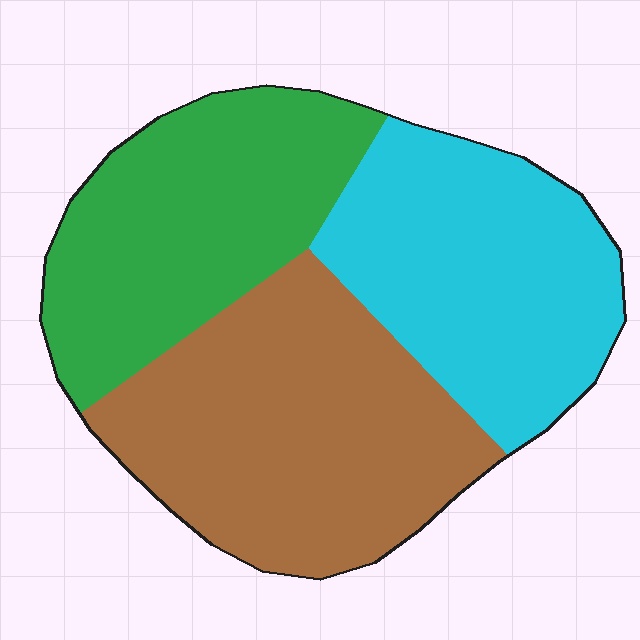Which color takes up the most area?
Brown, at roughly 40%.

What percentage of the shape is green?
Green takes up about one third (1/3) of the shape.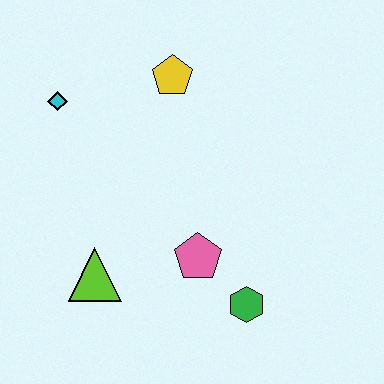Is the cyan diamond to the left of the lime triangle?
Yes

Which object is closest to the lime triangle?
The pink pentagon is closest to the lime triangle.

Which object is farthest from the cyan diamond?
The green hexagon is farthest from the cyan diamond.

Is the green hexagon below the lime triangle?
Yes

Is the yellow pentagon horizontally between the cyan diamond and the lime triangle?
No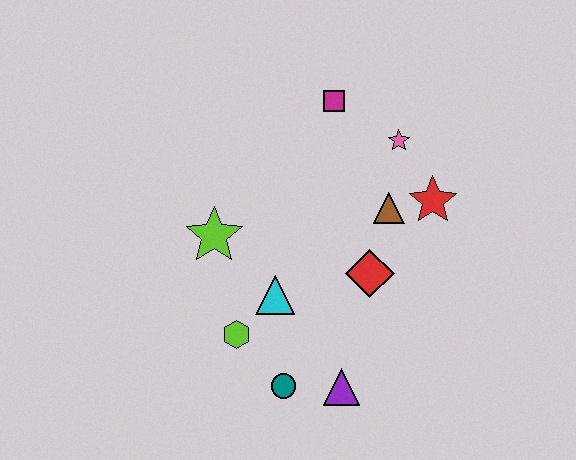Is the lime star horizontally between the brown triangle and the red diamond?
No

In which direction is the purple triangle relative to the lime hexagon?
The purple triangle is to the right of the lime hexagon.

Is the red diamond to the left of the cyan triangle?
No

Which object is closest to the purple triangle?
The teal circle is closest to the purple triangle.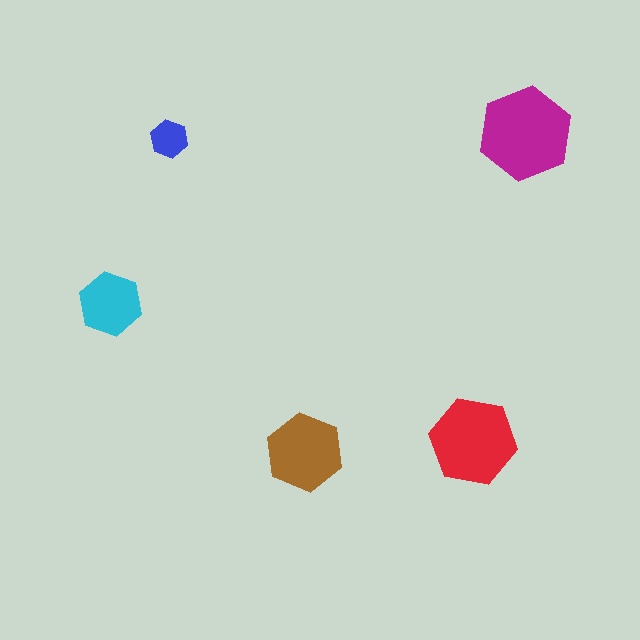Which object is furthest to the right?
The magenta hexagon is rightmost.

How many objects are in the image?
There are 5 objects in the image.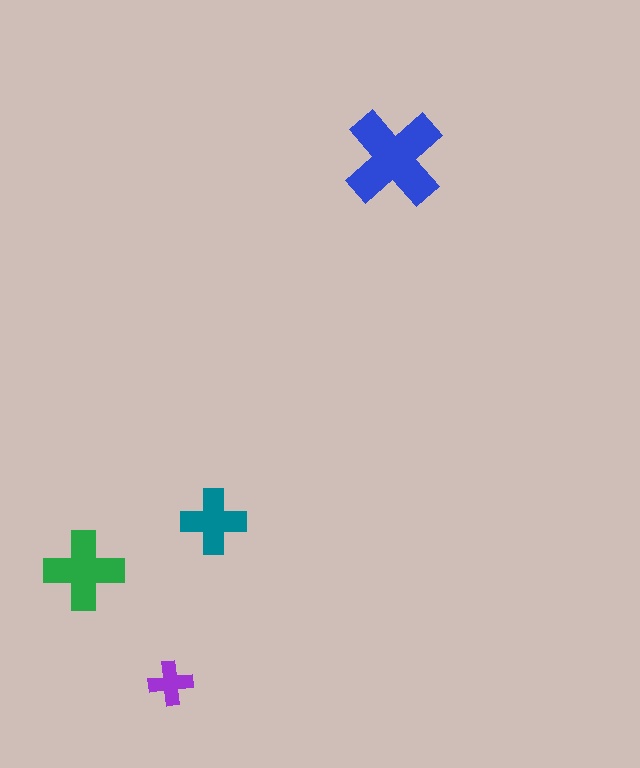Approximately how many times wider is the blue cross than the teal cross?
About 1.5 times wider.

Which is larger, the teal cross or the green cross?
The green one.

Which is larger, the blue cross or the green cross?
The blue one.